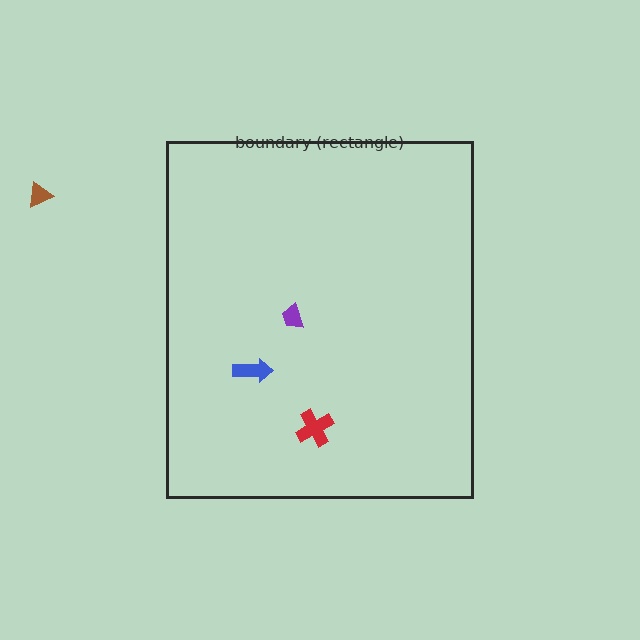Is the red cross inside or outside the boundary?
Inside.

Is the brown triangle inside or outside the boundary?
Outside.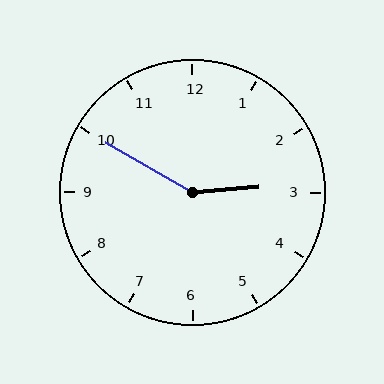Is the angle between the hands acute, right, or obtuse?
It is obtuse.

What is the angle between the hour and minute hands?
Approximately 145 degrees.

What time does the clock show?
2:50.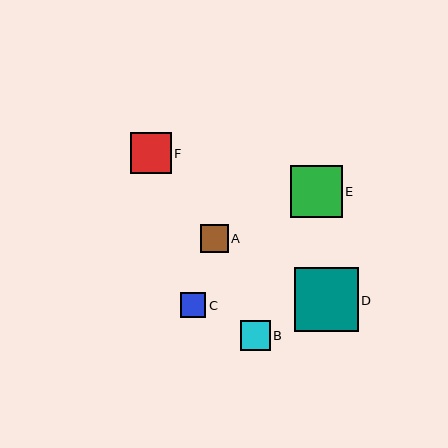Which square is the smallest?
Square C is the smallest with a size of approximately 25 pixels.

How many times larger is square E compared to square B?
Square E is approximately 1.7 times the size of square B.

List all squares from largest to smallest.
From largest to smallest: D, E, F, B, A, C.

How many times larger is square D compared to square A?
Square D is approximately 2.3 times the size of square A.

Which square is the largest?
Square D is the largest with a size of approximately 64 pixels.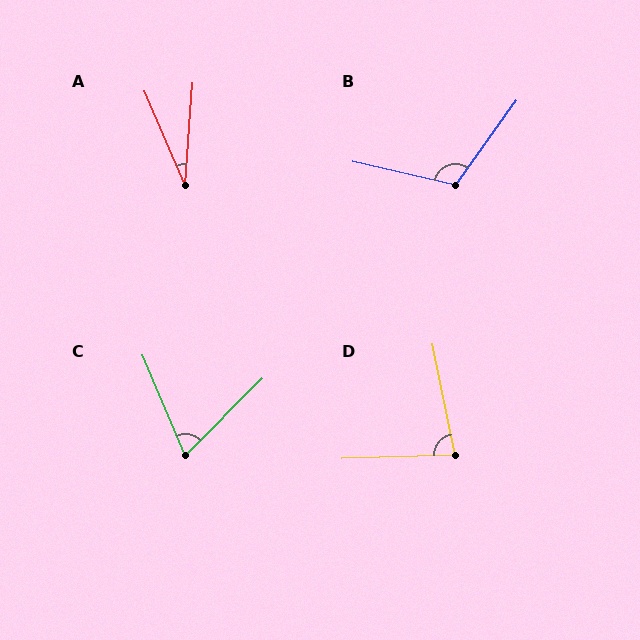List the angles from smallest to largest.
A (28°), C (68°), D (80°), B (113°).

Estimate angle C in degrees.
Approximately 68 degrees.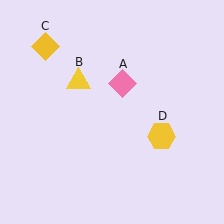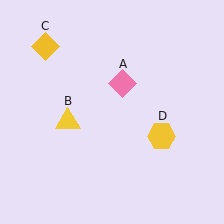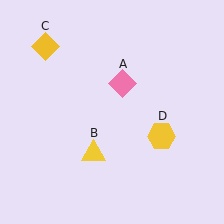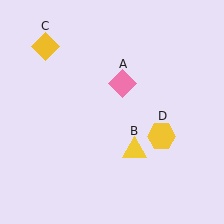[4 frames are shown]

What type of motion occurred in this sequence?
The yellow triangle (object B) rotated counterclockwise around the center of the scene.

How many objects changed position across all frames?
1 object changed position: yellow triangle (object B).